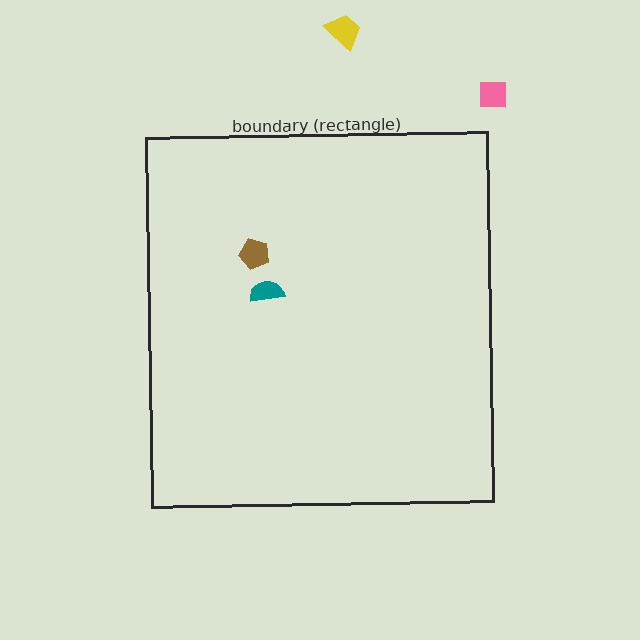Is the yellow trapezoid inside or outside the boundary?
Outside.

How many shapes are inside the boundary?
2 inside, 2 outside.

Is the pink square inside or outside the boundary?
Outside.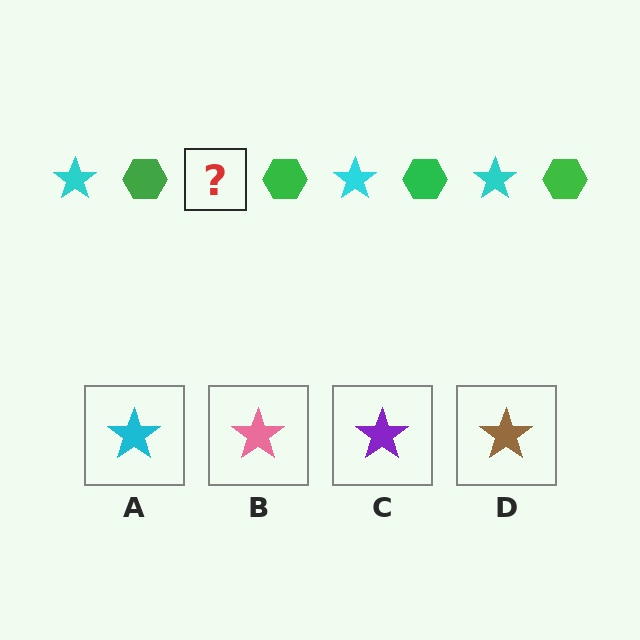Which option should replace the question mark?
Option A.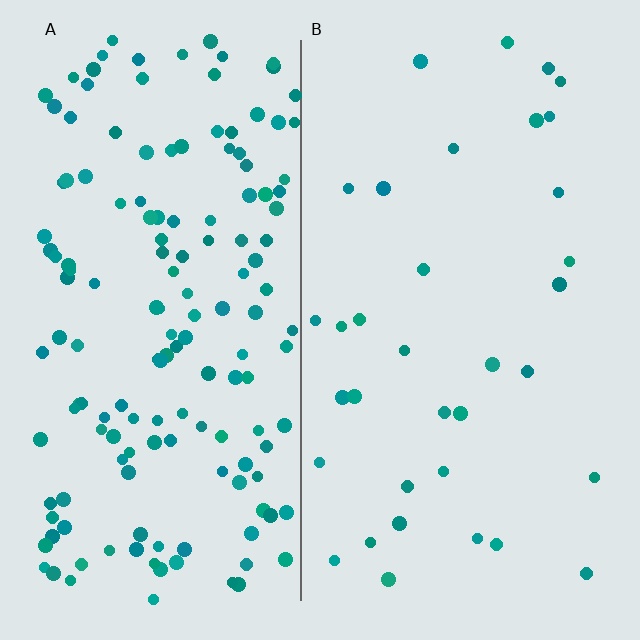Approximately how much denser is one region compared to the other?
Approximately 4.5× — region A over region B.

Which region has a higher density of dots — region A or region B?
A (the left).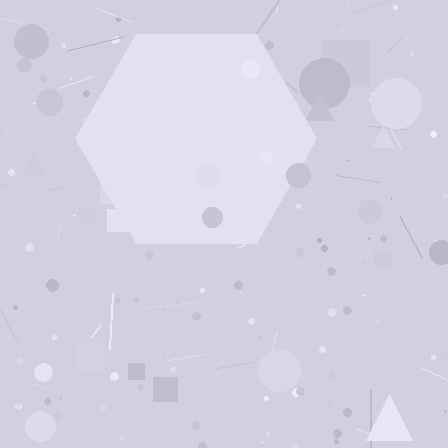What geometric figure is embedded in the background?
A hexagon is embedded in the background.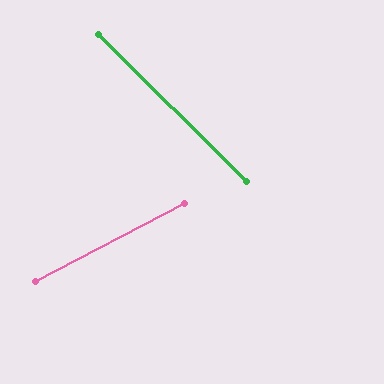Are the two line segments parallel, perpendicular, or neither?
Neither parallel nor perpendicular — they differ by about 72°.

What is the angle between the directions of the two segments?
Approximately 72 degrees.